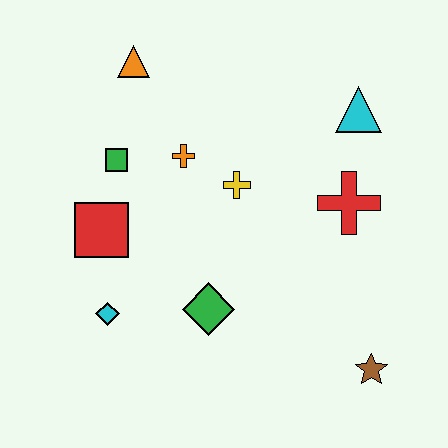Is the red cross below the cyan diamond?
No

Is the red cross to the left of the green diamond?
No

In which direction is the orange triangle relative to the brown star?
The orange triangle is above the brown star.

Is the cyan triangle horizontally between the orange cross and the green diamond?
No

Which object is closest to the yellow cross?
The orange cross is closest to the yellow cross.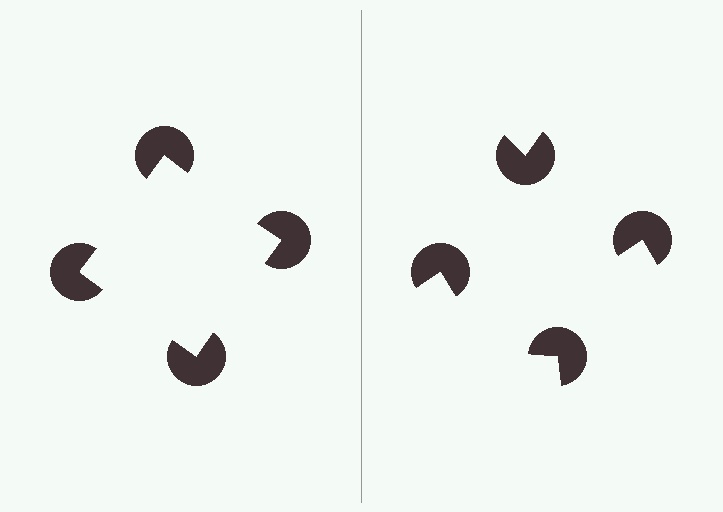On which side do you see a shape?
An illusory square appears on the left side. On the right side the wedge cuts are rotated, so no coherent shape forms.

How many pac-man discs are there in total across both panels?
8 — 4 on each side.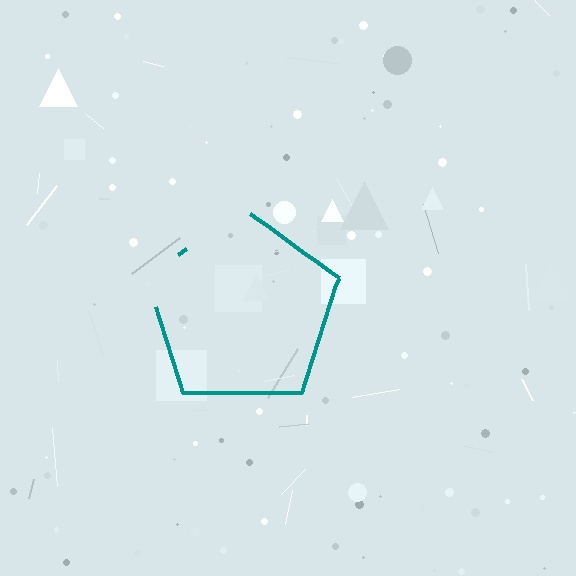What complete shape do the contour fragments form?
The contour fragments form a pentagon.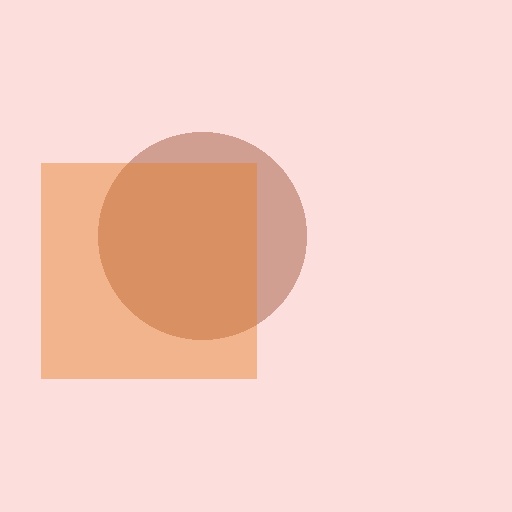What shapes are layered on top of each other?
The layered shapes are: a brown circle, an orange square.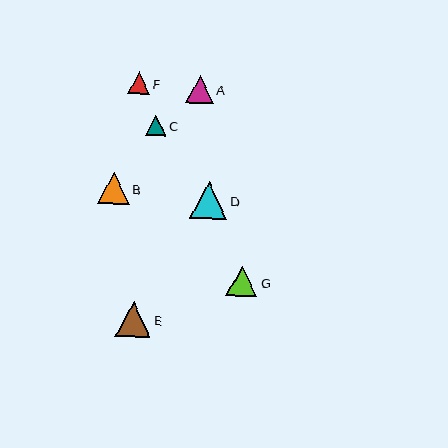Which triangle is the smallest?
Triangle C is the smallest with a size of approximately 20 pixels.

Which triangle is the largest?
Triangle D is the largest with a size of approximately 37 pixels.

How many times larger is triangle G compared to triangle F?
Triangle G is approximately 1.4 times the size of triangle F.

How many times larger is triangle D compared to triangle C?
Triangle D is approximately 1.8 times the size of triangle C.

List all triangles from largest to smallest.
From largest to smallest: D, E, B, G, A, F, C.